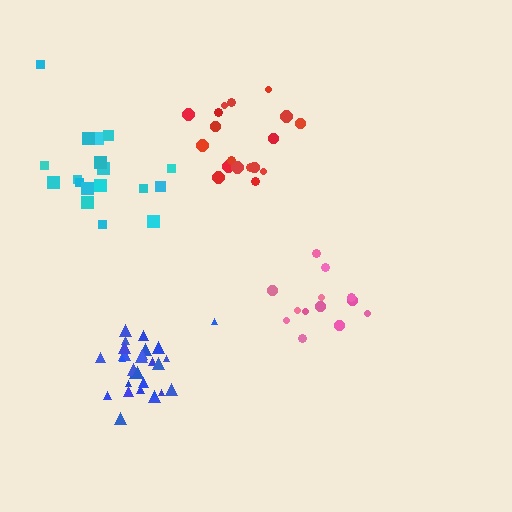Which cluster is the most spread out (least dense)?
Cyan.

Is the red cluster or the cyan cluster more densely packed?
Red.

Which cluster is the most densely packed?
Blue.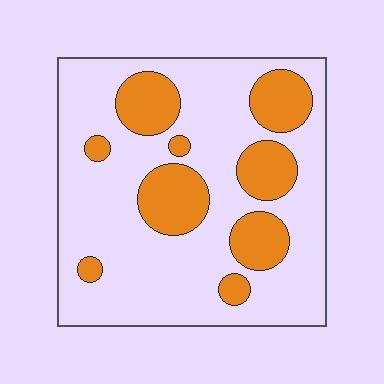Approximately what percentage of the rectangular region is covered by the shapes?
Approximately 25%.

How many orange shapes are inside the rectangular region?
9.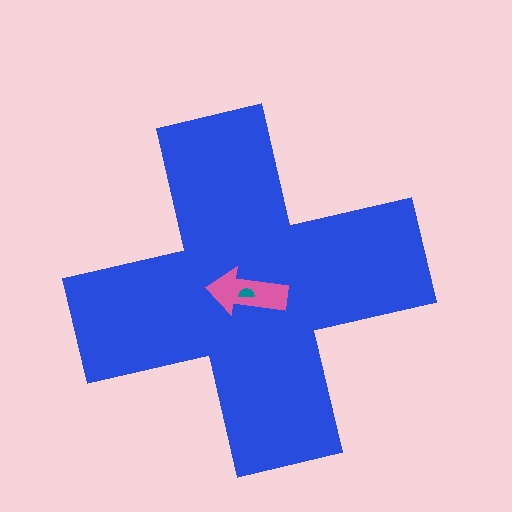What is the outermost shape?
The blue cross.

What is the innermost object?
The teal semicircle.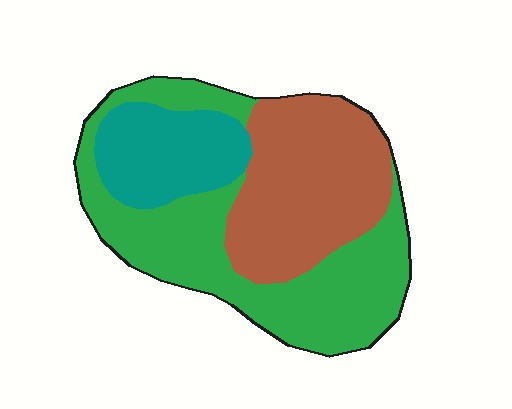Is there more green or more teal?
Green.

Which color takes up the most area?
Green, at roughly 45%.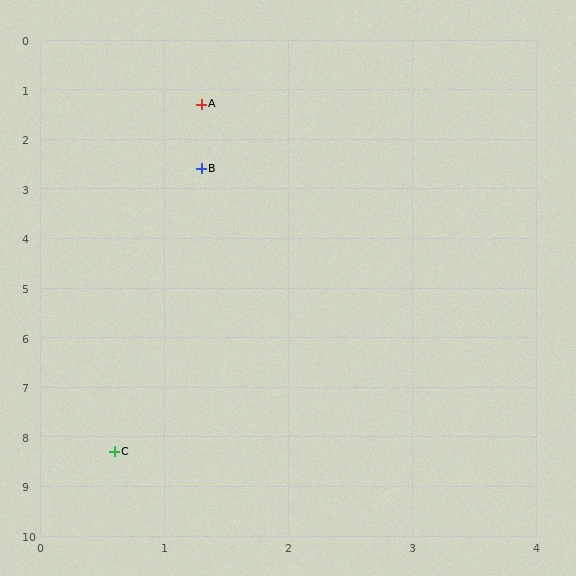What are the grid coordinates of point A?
Point A is at approximately (1.3, 1.3).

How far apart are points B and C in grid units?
Points B and C are about 5.7 grid units apart.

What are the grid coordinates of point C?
Point C is at approximately (0.6, 8.3).